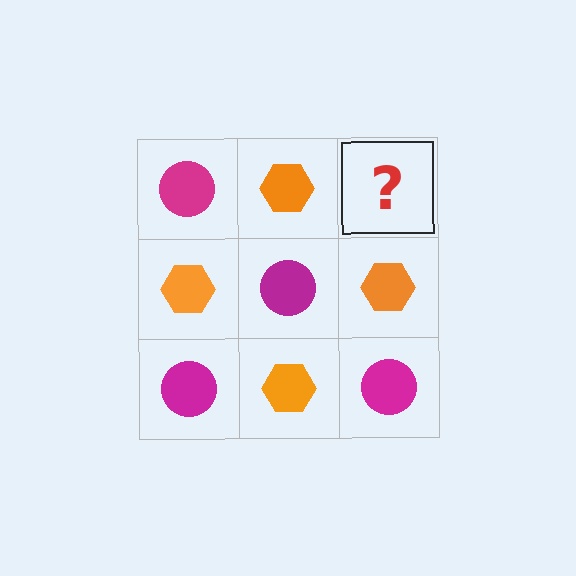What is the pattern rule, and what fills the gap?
The rule is that it alternates magenta circle and orange hexagon in a checkerboard pattern. The gap should be filled with a magenta circle.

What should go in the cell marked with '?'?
The missing cell should contain a magenta circle.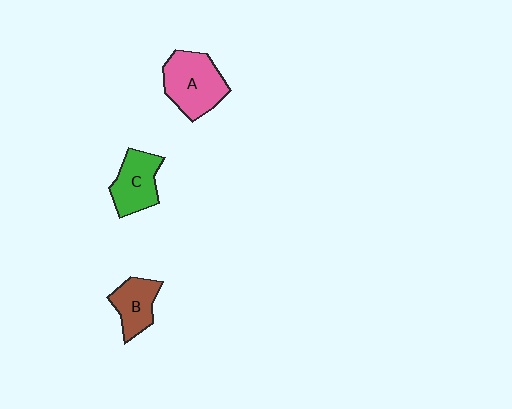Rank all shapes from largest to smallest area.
From largest to smallest: A (pink), C (green), B (brown).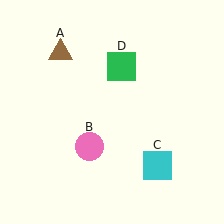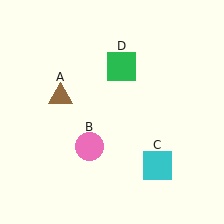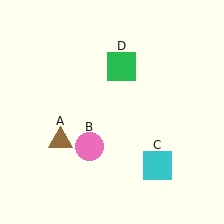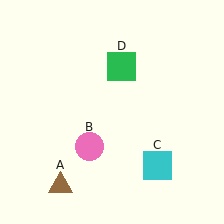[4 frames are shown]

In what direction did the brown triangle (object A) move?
The brown triangle (object A) moved down.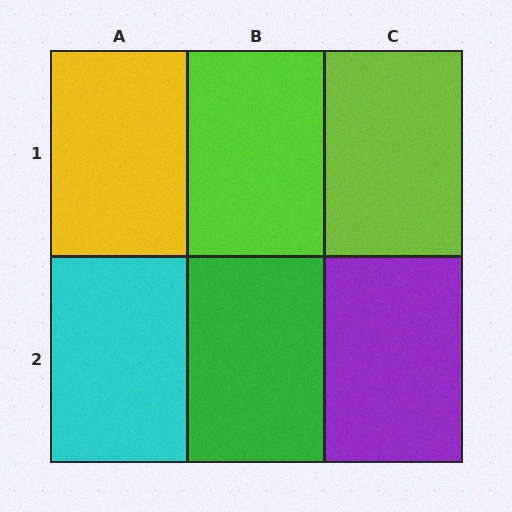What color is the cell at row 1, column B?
Lime.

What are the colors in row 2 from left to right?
Cyan, green, purple.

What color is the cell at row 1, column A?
Yellow.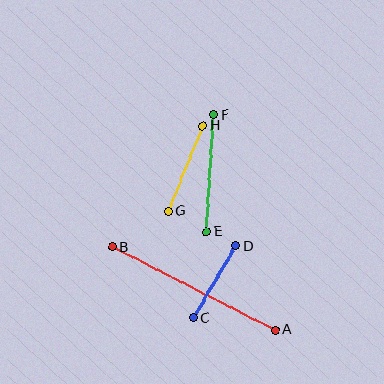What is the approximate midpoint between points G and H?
The midpoint is at approximately (186, 168) pixels.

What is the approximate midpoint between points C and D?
The midpoint is at approximately (215, 282) pixels.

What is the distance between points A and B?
The distance is approximately 182 pixels.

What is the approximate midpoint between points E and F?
The midpoint is at approximately (210, 173) pixels.